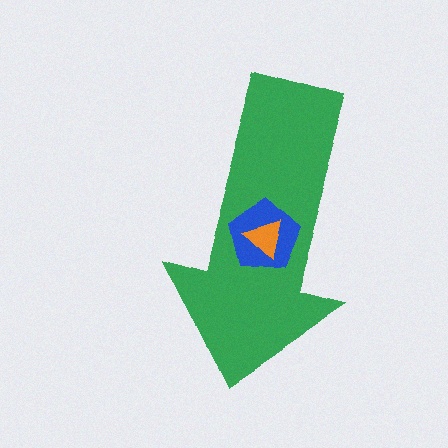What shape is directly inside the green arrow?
The blue pentagon.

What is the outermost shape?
The green arrow.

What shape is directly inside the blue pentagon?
The orange triangle.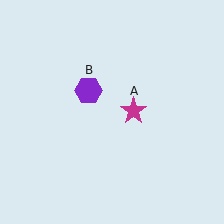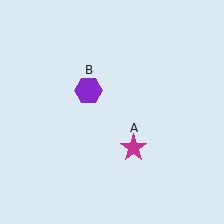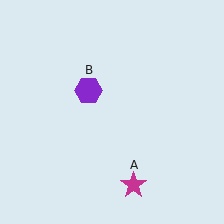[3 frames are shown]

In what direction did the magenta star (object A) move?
The magenta star (object A) moved down.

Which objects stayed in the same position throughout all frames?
Purple hexagon (object B) remained stationary.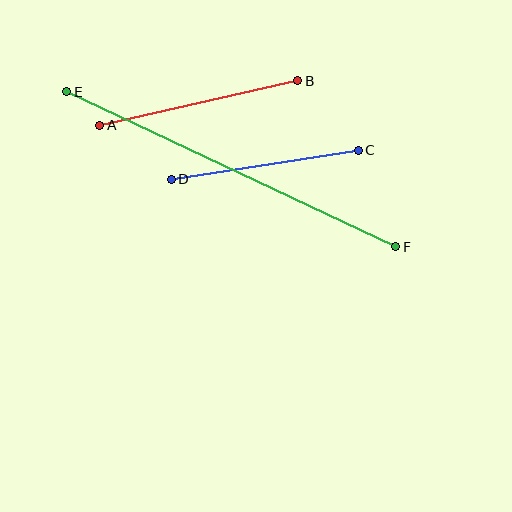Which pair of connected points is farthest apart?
Points E and F are farthest apart.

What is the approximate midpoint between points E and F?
The midpoint is at approximately (231, 169) pixels.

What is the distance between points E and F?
The distance is approximately 363 pixels.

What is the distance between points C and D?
The distance is approximately 189 pixels.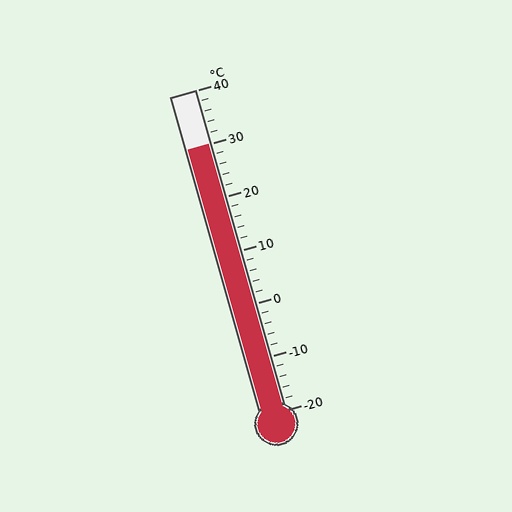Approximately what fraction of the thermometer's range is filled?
The thermometer is filled to approximately 85% of its range.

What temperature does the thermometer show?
The thermometer shows approximately 30°C.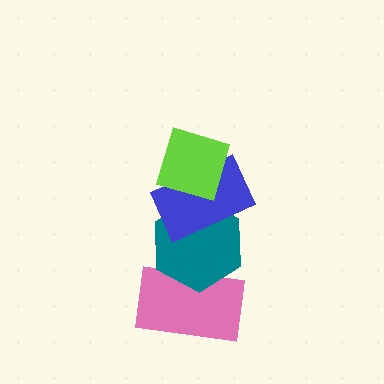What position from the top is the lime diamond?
The lime diamond is 1st from the top.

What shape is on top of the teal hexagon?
The blue rectangle is on top of the teal hexagon.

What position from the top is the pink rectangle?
The pink rectangle is 4th from the top.